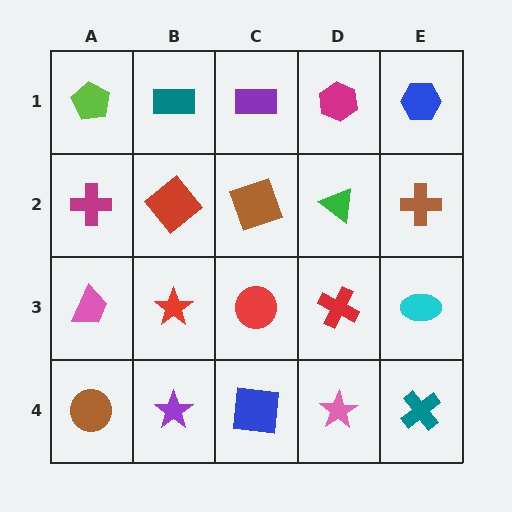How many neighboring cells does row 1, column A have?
2.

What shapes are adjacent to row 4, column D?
A red cross (row 3, column D), a blue square (row 4, column C), a teal cross (row 4, column E).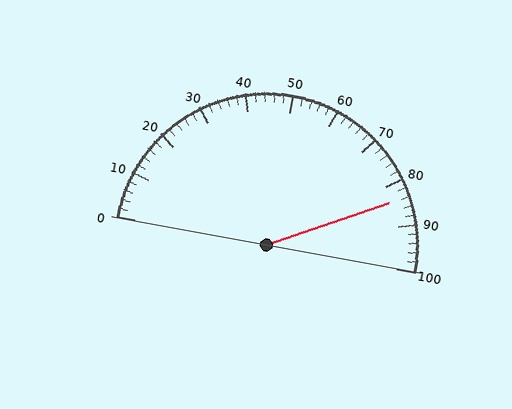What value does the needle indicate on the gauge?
The needle indicates approximately 84.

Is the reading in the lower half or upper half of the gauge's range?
The reading is in the upper half of the range (0 to 100).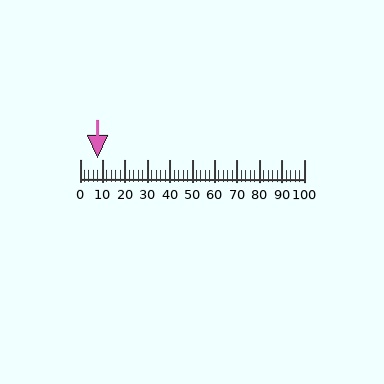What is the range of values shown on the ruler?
The ruler shows values from 0 to 100.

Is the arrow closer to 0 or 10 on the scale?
The arrow is closer to 10.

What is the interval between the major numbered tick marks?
The major tick marks are spaced 10 units apart.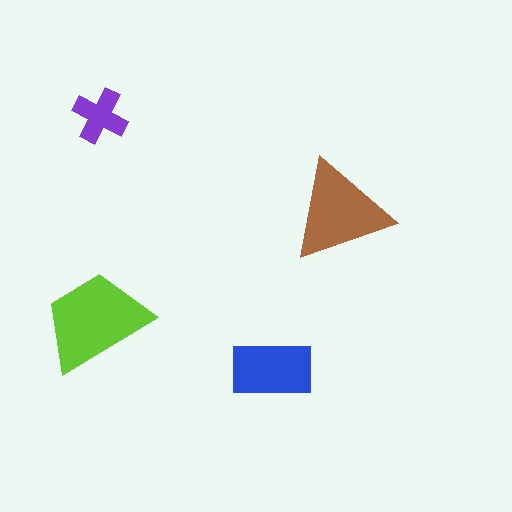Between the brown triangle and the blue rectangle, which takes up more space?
The brown triangle.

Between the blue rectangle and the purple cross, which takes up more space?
The blue rectangle.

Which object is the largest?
The lime trapezoid.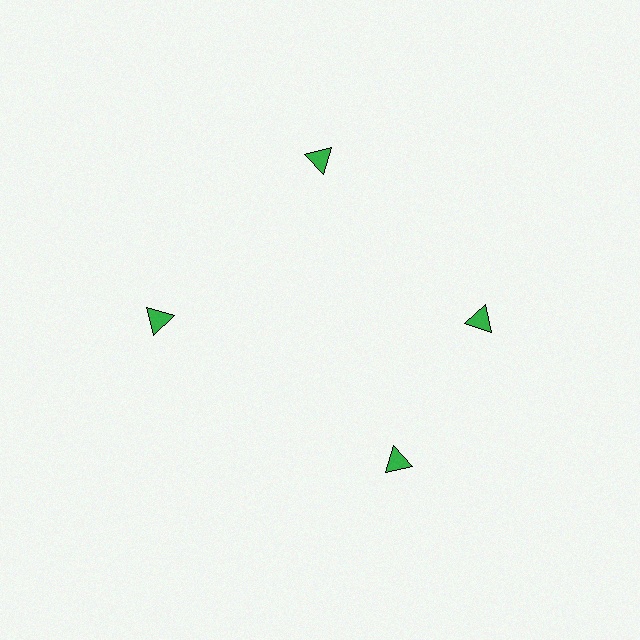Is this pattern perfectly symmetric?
No. The 4 green triangles are arranged in a ring, but one element near the 6 o'clock position is rotated out of alignment along the ring, breaking the 4-fold rotational symmetry.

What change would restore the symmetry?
The symmetry would be restored by rotating it back into even spacing with its neighbors so that all 4 triangles sit at equal angles and equal distance from the center.